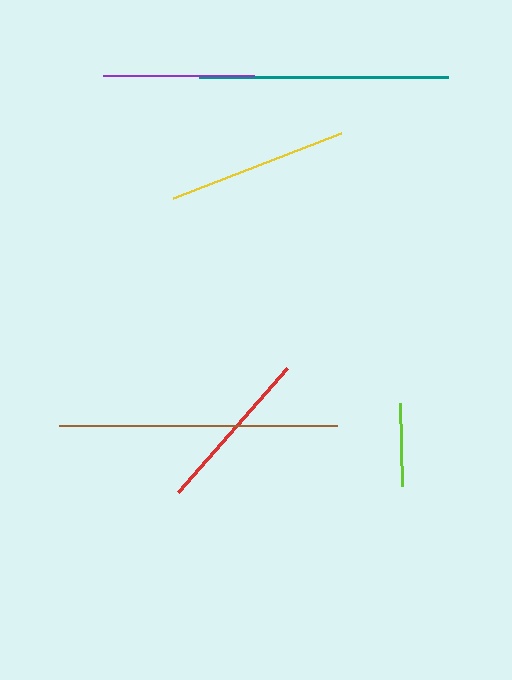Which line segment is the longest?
The brown line is the longest at approximately 278 pixels.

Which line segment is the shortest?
The lime line is the shortest at approximately 83 pixels.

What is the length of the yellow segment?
The yellow segment is approximately 180 pixels long.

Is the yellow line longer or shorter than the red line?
The yellow line is longer than the red line.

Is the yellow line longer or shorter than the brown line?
The brown line is longer than the yellow line.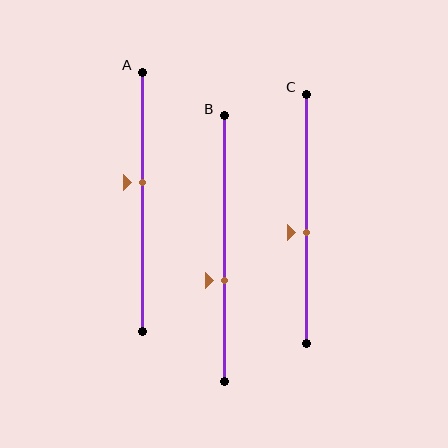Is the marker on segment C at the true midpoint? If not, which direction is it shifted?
No, the marker on segment C is shifted downward by about 5% of the segment length.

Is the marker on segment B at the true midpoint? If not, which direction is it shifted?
No, the marker on segment B is shifted downward by about 12% of the segment length.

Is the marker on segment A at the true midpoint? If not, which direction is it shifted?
No, the marker on segment A is shifted upward by about 8% of the segment length.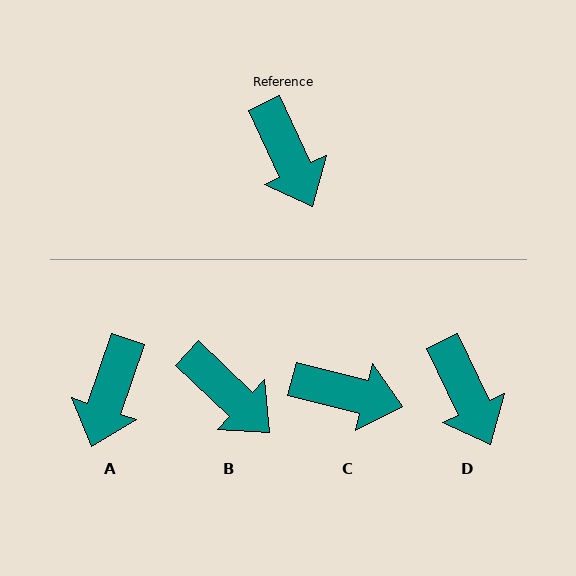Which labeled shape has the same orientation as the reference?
D.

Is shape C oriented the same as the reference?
No, it is off by about 51 degrees.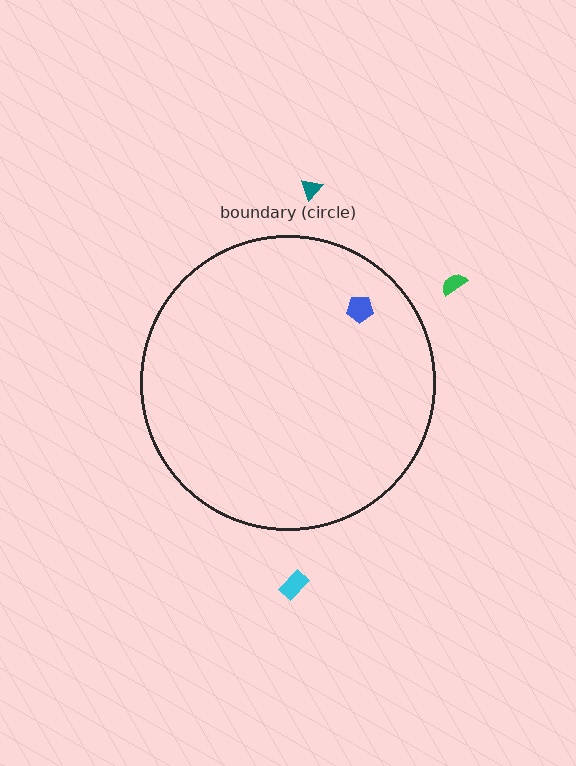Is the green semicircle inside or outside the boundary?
Outside.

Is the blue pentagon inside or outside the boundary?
Inside.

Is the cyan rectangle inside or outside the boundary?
Outside.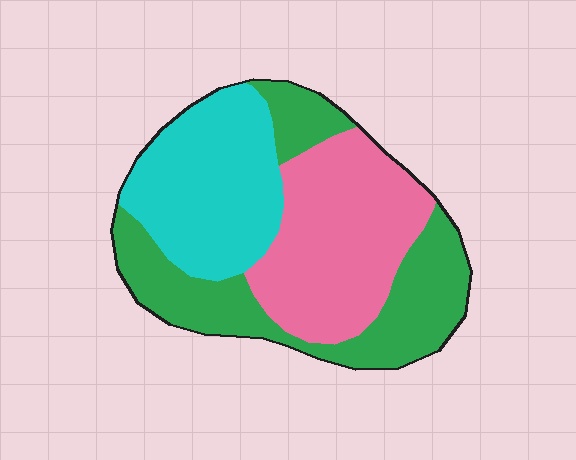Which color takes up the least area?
Cyan, at roughly 30%.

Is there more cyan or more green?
Green.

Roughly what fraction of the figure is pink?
Pink takes up about one third (1/3) of the figure.